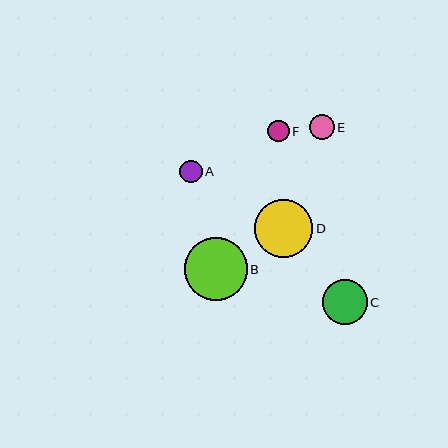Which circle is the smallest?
Circle F is the smallest with a size of approximately 22 pixels.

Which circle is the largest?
Circle B is the largest with a size of approximately 63 pixels.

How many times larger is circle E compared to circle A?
Circle E is approximately 1.1 times the size of circle A.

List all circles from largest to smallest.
From largest to smallest: B, D, C, E, A, F.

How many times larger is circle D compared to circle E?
Circle D is approximately 2.4 times the size of circle E.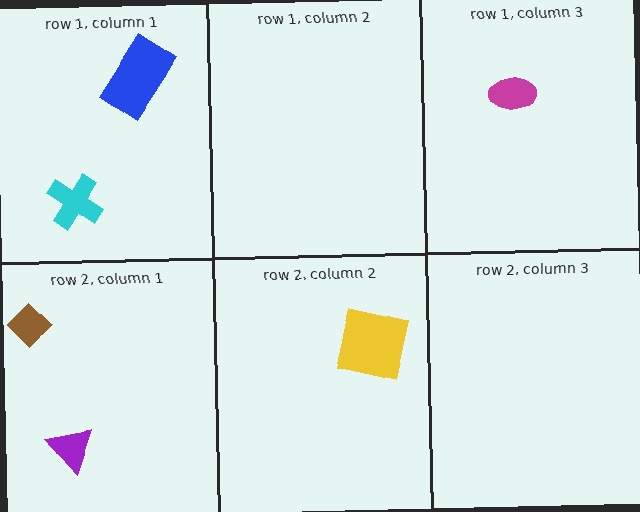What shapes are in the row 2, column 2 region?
The yellow square.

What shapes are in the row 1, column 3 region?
The magenta ellipse.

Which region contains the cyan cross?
The row 1, column 1 region.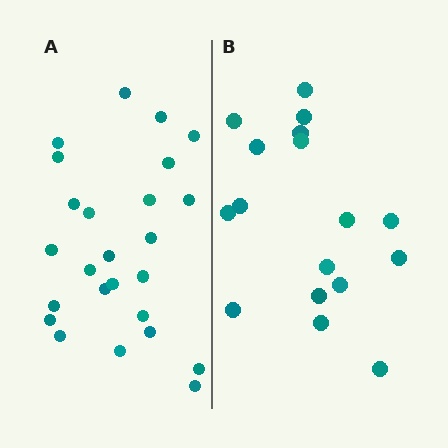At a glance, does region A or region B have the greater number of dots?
Region A (the left region) has more dots.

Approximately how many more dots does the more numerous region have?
Region A has roughly 8 or so more dots than region B.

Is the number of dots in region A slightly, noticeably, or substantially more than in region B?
Region A has substantially more. The ratio is roughly 1.5 to 1.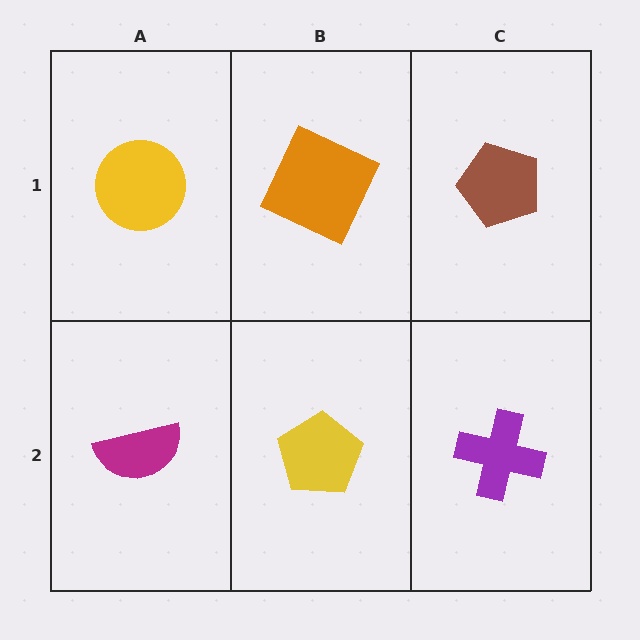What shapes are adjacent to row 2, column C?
A brown pentagon (row 1, column C), a yellow pentagon (row 2, column B).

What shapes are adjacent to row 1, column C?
A purple cross (row 2, column C), an orange square (row 1, column B).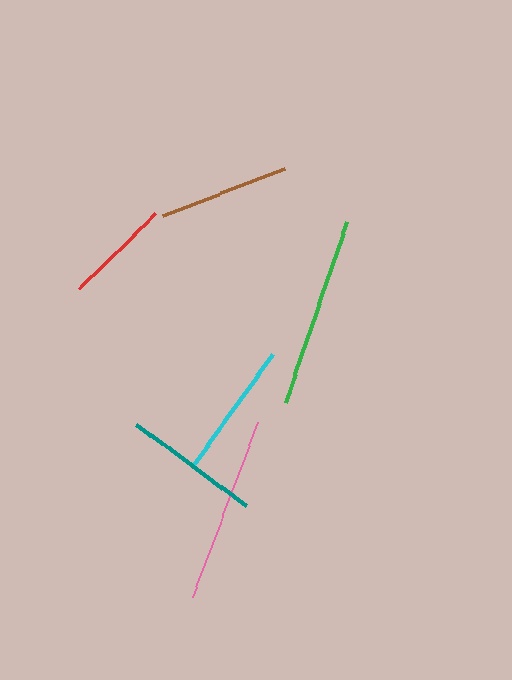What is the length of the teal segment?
The teal segment is approximately 136 pixels long.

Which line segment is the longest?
The green line is the longest at approximately 191 pixels.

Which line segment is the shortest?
The red line is the shortest at approximately 106 pixels.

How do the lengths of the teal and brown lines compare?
The teal and brown lines are approximately the same length.